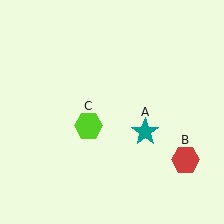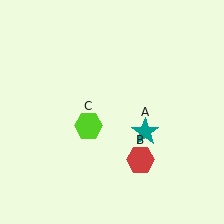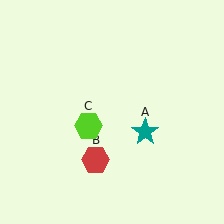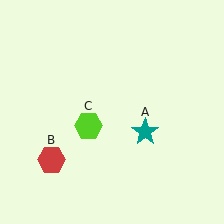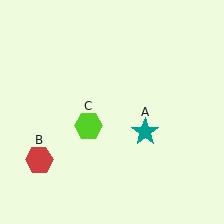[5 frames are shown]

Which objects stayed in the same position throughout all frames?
Teal star (object A) and lime hexagon (object C) remained stationary.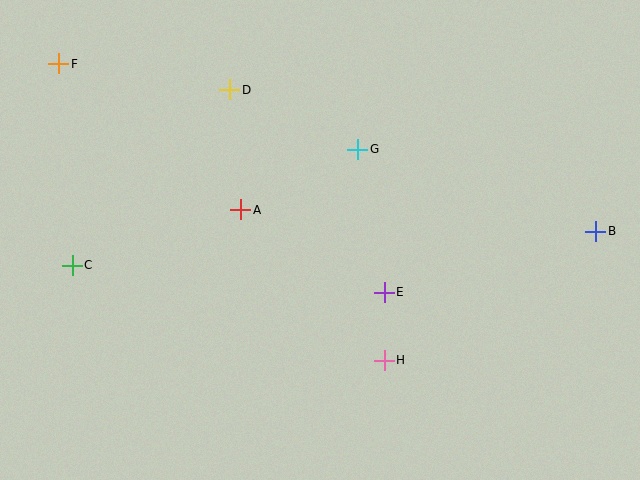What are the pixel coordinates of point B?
Point B is at (596, 231).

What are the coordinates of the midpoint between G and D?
The midpoint between G and D is at (294, 119).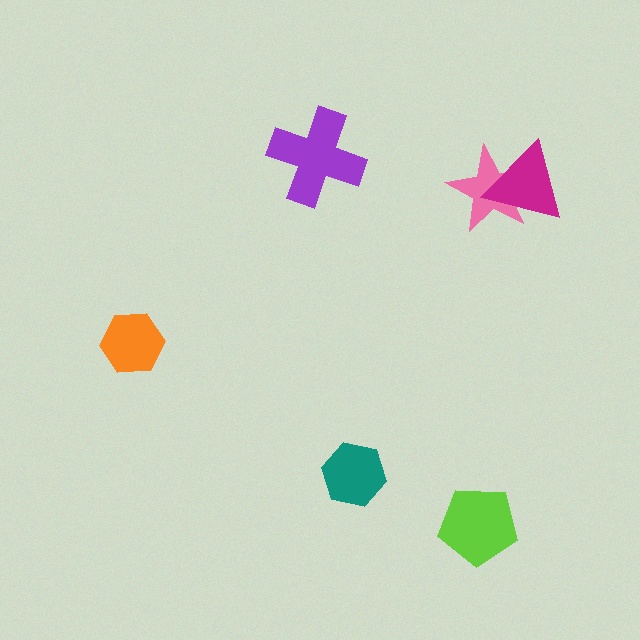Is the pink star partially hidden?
Yes, it is partially covered by another shape.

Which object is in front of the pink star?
The magenta triangle is in front of the pink star.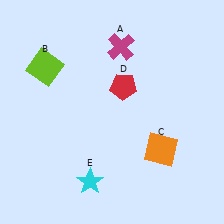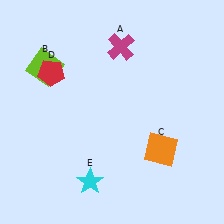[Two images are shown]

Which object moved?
The red pentagon (D) moved left.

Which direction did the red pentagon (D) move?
The red pentagon (D) moved left.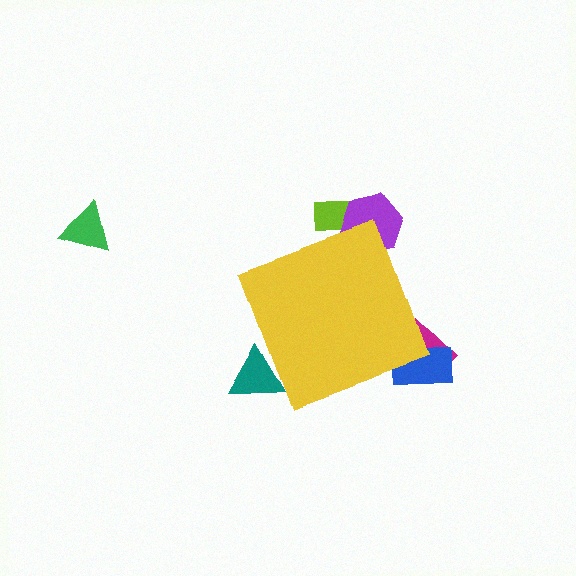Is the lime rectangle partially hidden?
Yes, the lime rectangle is partially hidden behind the yellow diamond.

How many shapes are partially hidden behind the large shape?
5 shapes are partially hidden.